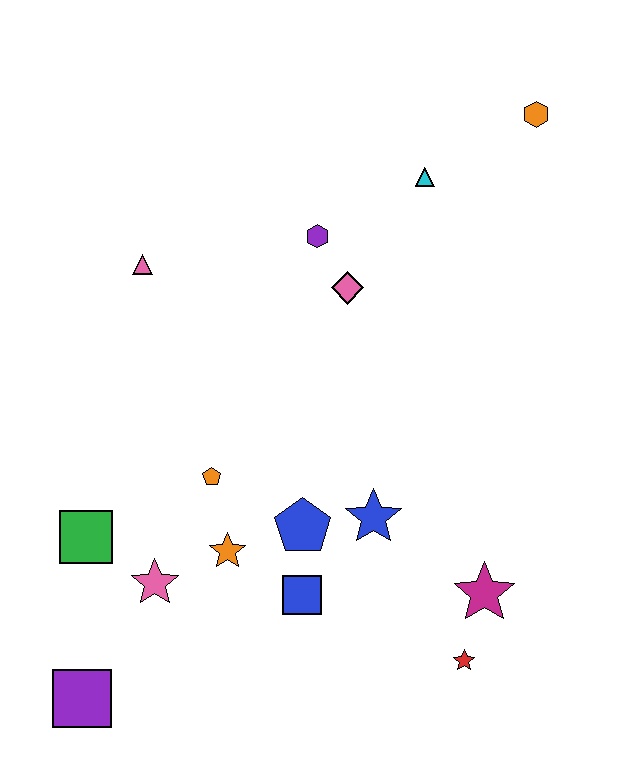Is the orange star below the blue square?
No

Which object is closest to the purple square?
The pink star is closest to the purple square.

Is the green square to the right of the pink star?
No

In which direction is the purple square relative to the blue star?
The purple square is to the left of the blue star.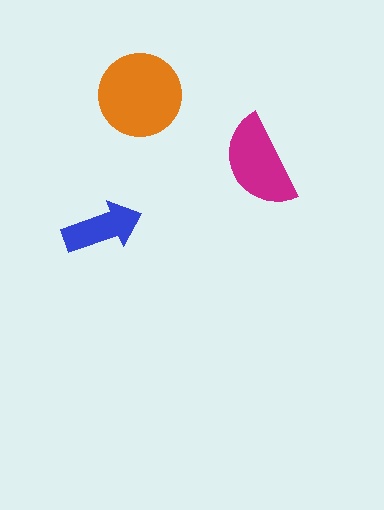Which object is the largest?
The orange circle.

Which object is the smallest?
The blue arrow.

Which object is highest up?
The orange circle is topmost.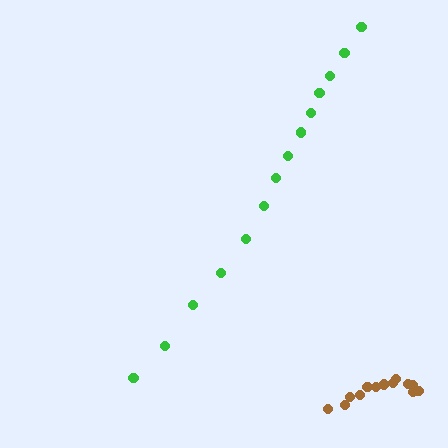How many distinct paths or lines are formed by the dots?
There are 2 distinct paths.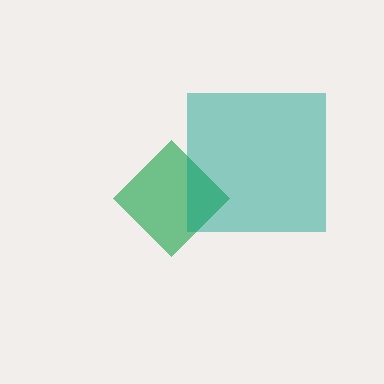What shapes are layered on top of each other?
The layered shapes are: a green diamond, a teal square.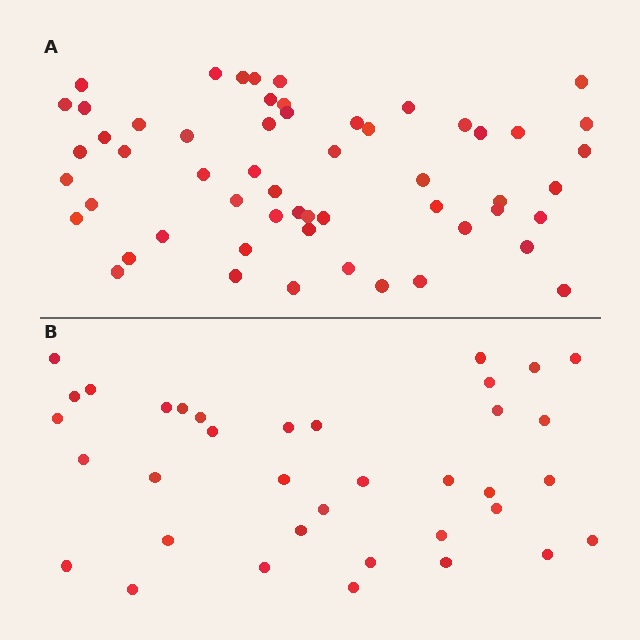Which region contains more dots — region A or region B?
Region A (the top region) has more dots.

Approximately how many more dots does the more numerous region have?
Region A has approximately 20 more dots than region B.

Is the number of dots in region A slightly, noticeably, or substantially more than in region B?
Region A has substantially more. The ratio is roughly 1.6 to 1.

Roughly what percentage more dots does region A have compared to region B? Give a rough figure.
About 55% more.